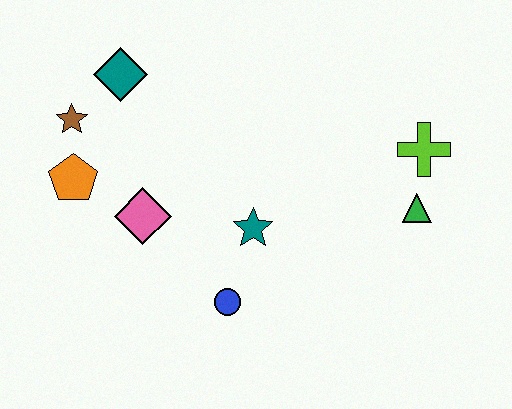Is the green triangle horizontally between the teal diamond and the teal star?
No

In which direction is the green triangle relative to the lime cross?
The green triangle is below the lime cross.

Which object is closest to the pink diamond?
The orange pentagon is closest to the pink diamond.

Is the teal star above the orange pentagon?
No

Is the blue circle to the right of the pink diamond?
Yes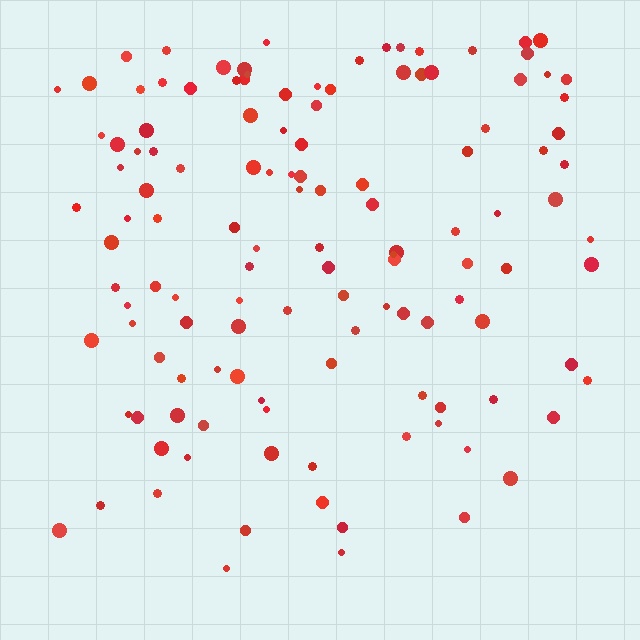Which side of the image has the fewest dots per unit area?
The bottom.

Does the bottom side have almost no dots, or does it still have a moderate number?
Still a moderate number, just noticeably fewer than the top.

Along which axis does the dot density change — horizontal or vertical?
Vertical.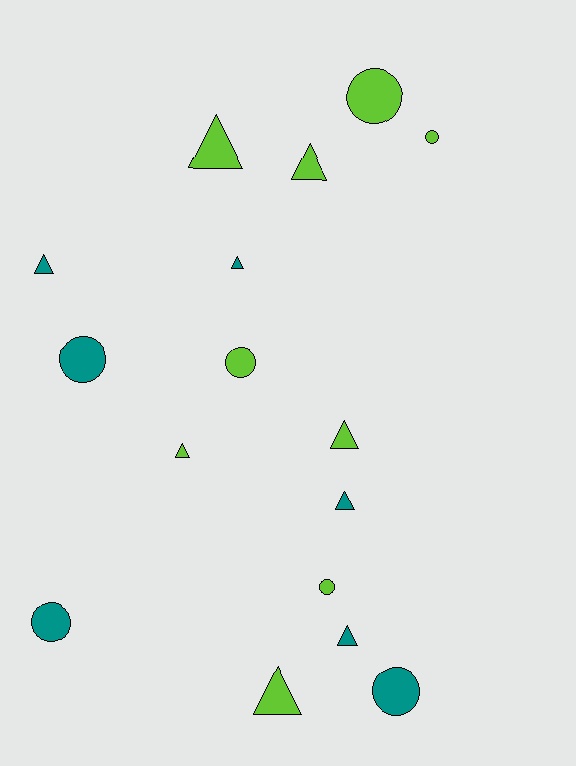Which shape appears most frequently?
Triangle, with 9 objects.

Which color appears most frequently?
Lime, with 9 objects.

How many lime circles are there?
There are 4 lime circles.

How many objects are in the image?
There are 16 objects.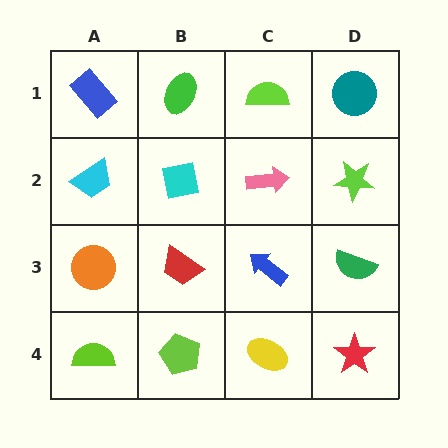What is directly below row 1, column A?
A cyan trapezoid.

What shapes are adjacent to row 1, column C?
A pink arrow (row 2, column C), a green ellipse (row 1, column B), a teal circle (row 1, column D).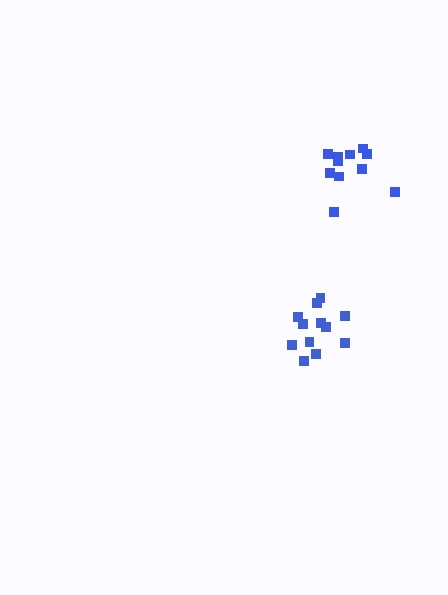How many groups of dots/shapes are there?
There are 2 groups.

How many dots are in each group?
Group 1: 12 dots, Group 2: 11 dots (23 total).